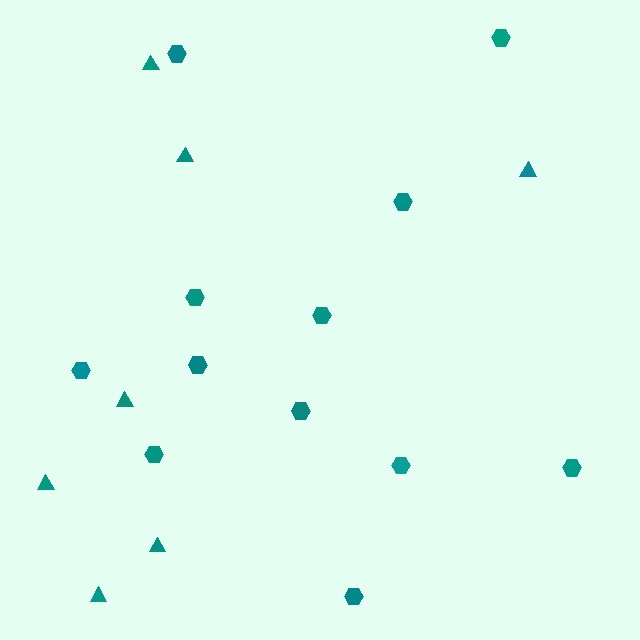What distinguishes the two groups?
There are 2 groups: one group of triangles (7) and one group of hexagons (12).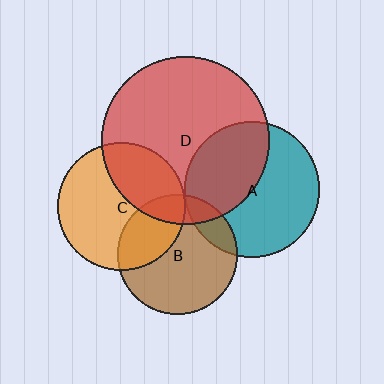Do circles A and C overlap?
Yes.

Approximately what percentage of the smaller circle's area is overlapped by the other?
Approximately 5%.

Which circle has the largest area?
Circle D (red).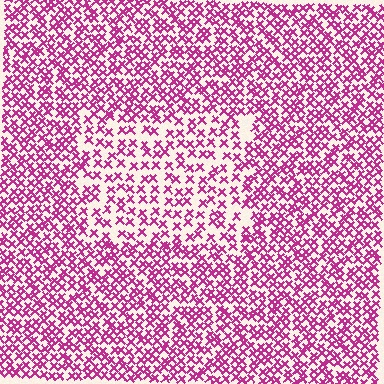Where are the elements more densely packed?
The elements are more densely packed outside the rectangle boundary.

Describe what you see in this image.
The image contains small magenta elements arranged at two different densities. A rectangle-shaped region is visible where the elements are less densely packed than the surrounding area.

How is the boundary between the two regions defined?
The boundary is defined by a change in element density (approximately 1.7x ratio). All elements are the same color, size, and shape.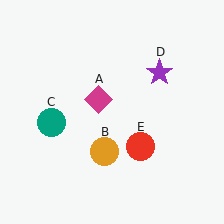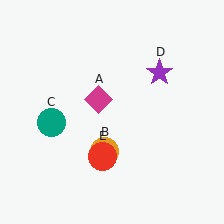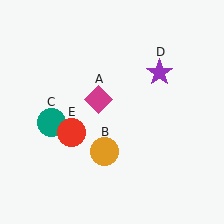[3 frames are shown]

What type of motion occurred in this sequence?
The red circle (object E) rotated clockwise around the center of the scene.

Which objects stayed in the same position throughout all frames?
Magenta diamond (object A) and orange circle (object B) and teal circle (object C) and purple star (object D) remained stationary.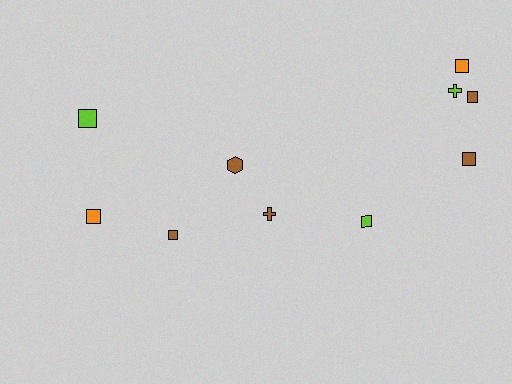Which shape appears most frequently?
Square, with 7 objects.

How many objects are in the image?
There are 10 objects.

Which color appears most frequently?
Brown, with 5 objects.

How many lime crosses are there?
There is 1 lime cross.